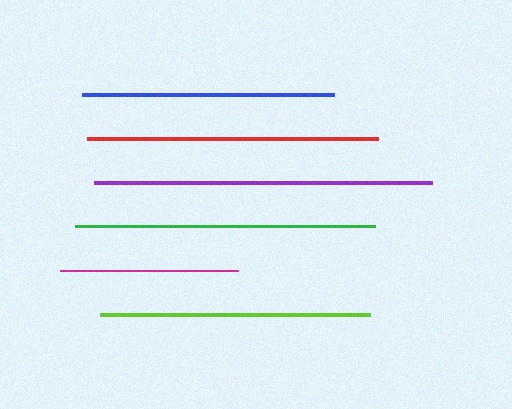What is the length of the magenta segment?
The magenta segment is approximately 178 pixels long.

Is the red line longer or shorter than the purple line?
The purple line is longer than the red line.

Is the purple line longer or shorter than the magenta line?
The purple line is longer than the magenta line.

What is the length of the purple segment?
The purple segment is approximately 337 pixels long.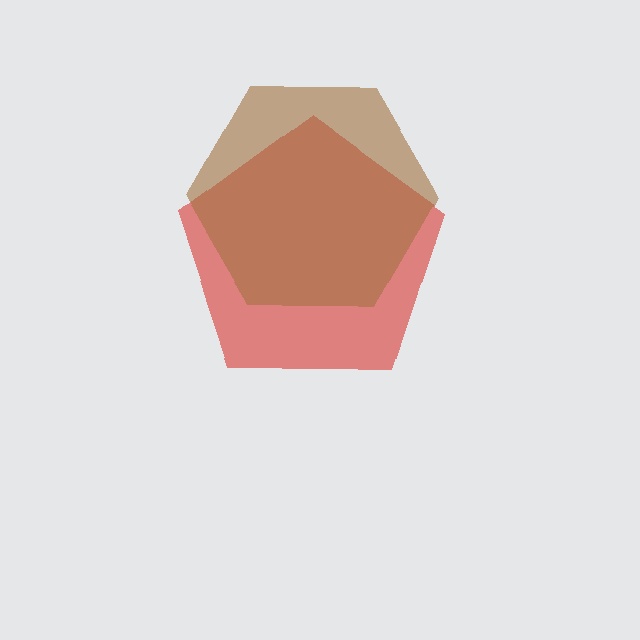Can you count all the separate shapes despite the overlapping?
Yes, there are 2 separate shapes.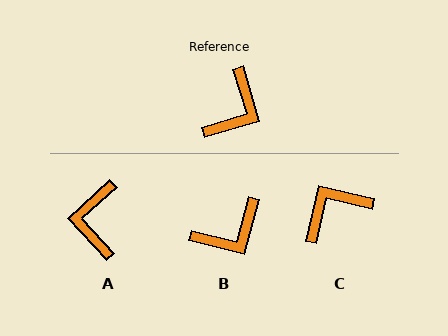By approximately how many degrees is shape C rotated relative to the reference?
Approximately 150 degrees counter-clockwise.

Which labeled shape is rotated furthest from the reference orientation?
A, about 154 degrees away.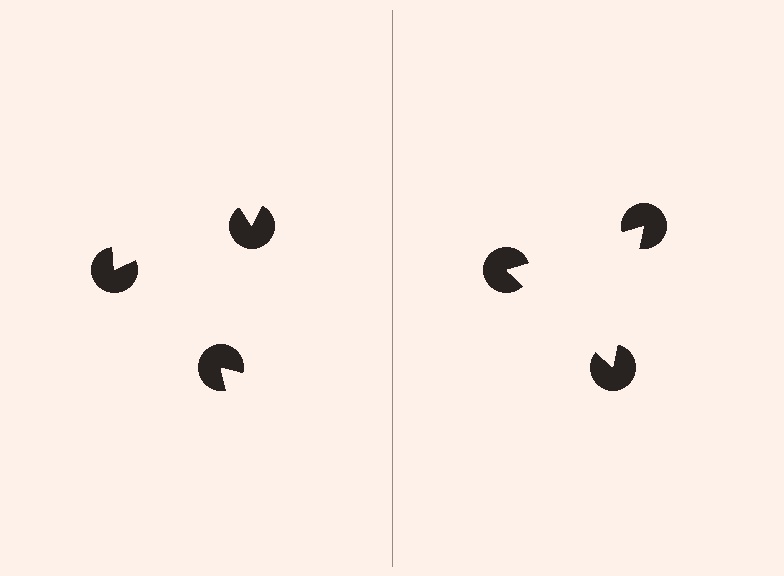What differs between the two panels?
The pac-man discs are positioned identically on both sides; only the wedge orientations differ. On the right they align to a triangle; on the left they are misaligned.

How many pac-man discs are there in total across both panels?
6 — 3 on each side.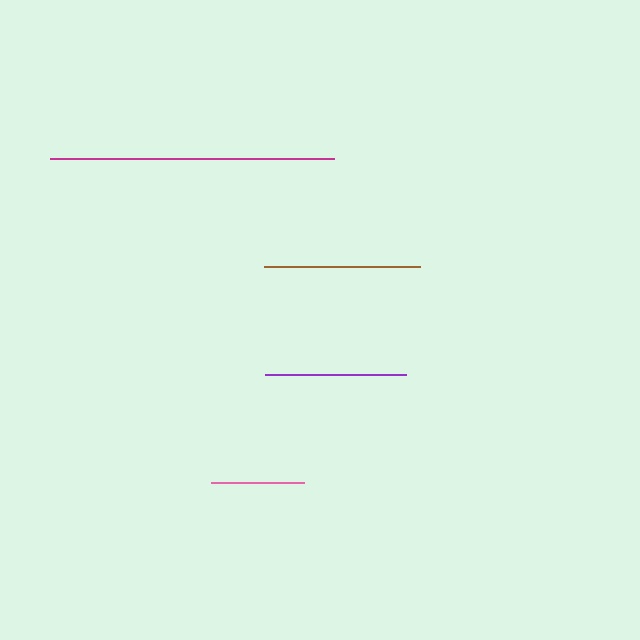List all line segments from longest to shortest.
From longest to shortest: magenta, brown, purple, pink.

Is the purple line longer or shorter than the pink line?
The purple line is longer than the pink line.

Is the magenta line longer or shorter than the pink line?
The magenta line is longer than the pink line.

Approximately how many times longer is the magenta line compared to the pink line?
The magenta line is approximately 3.1 times the length of the pink line.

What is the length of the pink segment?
The pink segment is approximately 93 pixels long.